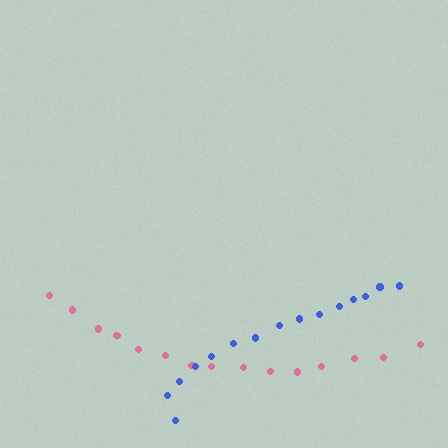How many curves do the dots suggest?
There are 2 distinct paths.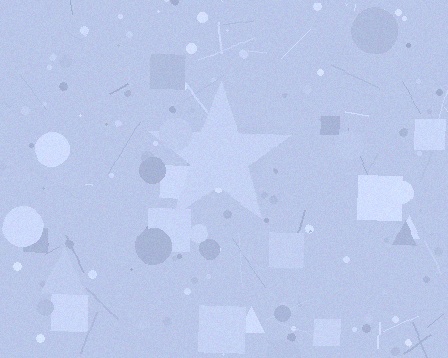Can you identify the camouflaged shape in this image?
The camouflaged shape is a star.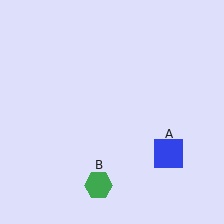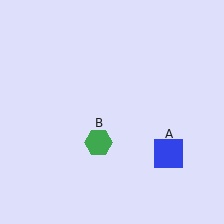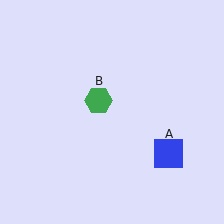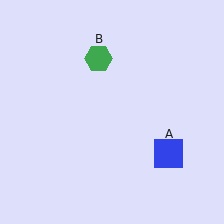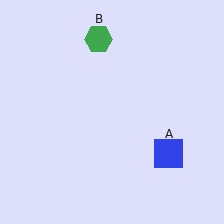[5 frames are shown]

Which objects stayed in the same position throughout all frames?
Blue square (object A) remained stationary.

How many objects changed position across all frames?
1 object changed position: green hexagon (object B).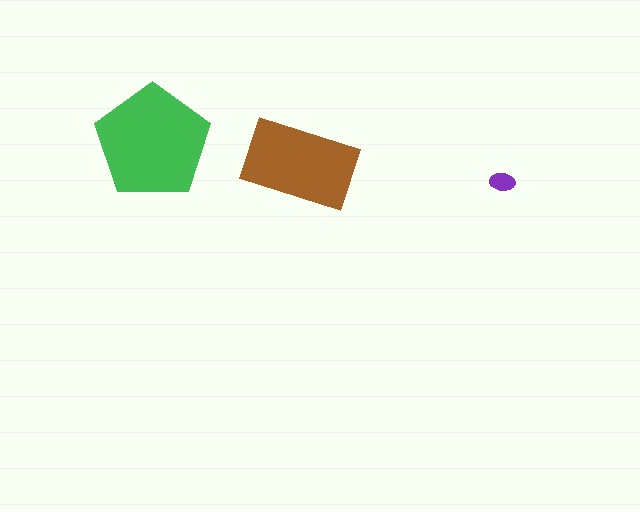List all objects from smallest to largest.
The purple ellipse, the brown rectangle, the green pentagon.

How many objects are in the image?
There are 3 objects in the image.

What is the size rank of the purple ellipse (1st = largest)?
3rd.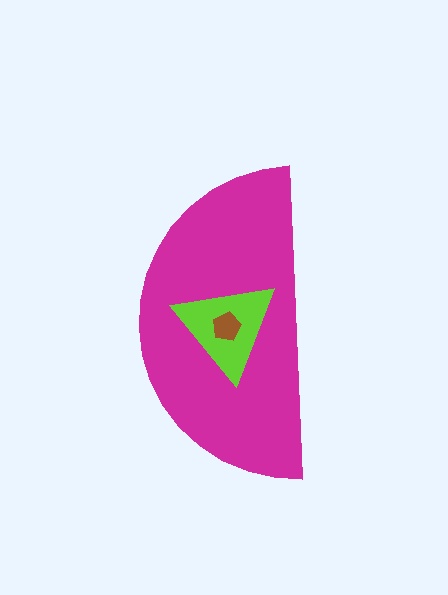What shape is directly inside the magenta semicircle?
The lime triangle.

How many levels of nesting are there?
3.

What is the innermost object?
The brown pentagon.